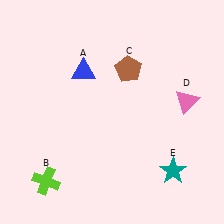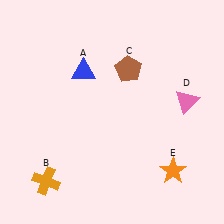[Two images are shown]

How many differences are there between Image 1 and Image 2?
There are 2 differences between the two images.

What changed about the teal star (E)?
In Image 1, E is teal. In Image 2, it changed to orange.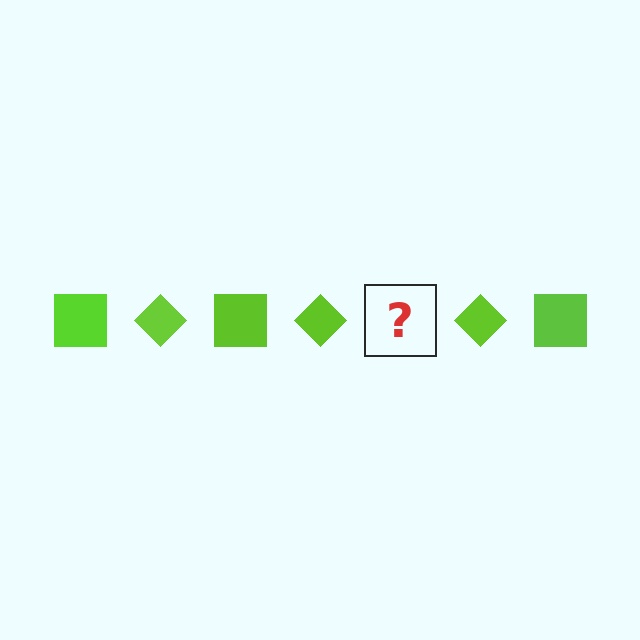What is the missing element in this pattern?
The missing element is a lime square.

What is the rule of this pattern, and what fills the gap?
The rule is that the pattern cycles through square, diamond shapes in lime. The gap should be filled with a lime square.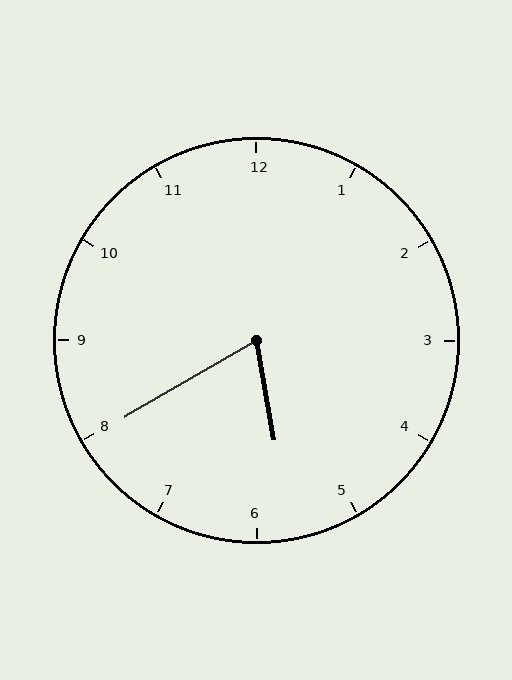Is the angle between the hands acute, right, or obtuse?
It is acute.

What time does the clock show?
5:40.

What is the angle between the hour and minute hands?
Approximately 70 degrees.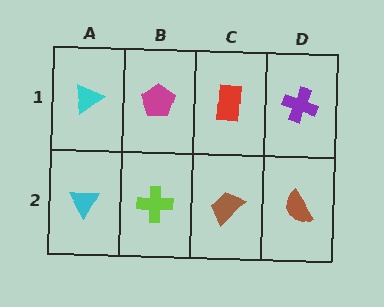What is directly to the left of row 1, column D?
A red rectangle.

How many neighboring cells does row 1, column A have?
2.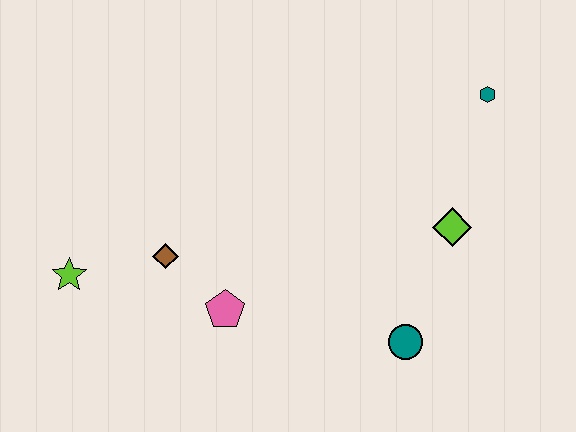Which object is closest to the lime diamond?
The teal circle is closest to the lime diamond.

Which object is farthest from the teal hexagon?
The lime star is farthest from the teal hexagon.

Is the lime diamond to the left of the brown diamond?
No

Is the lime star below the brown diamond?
Yes